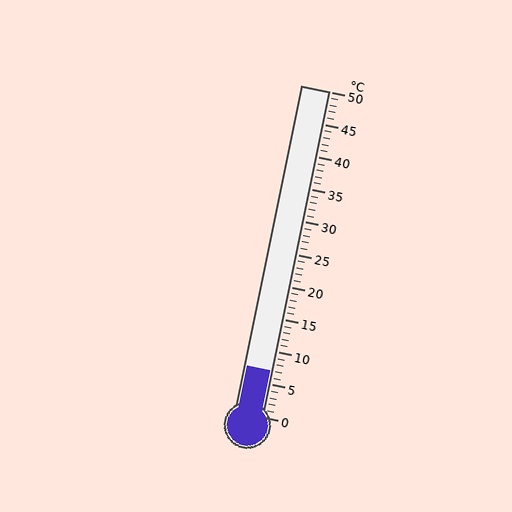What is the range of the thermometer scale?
The thermometer scale ranges from 0°C to 50°C.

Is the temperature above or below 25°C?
The temperature is below 25°C.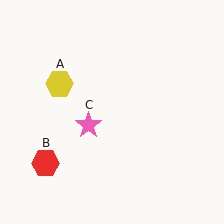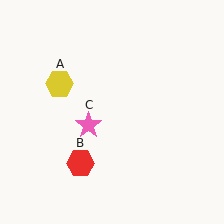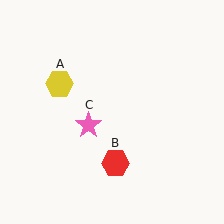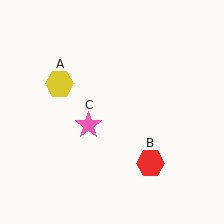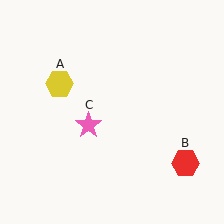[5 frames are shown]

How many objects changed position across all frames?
1 object changed position: red hexagon (object B).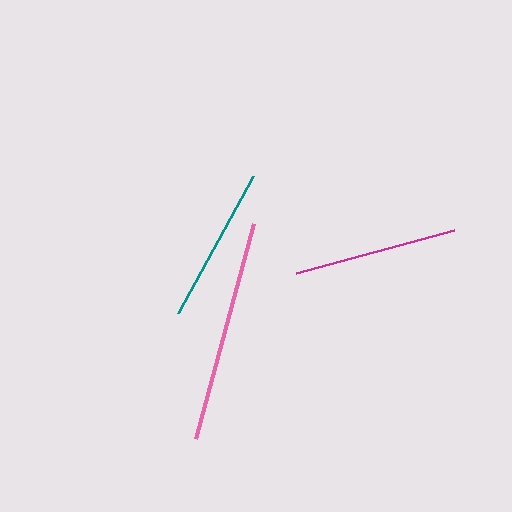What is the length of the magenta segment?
The magenta segment is approximately 163 pixels long.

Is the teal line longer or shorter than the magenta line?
The magenta line is longer than the teal line.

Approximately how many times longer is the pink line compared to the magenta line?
The pink line is approximately 1.4 times the length of the magenta line.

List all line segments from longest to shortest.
From longest to shortest: pink, magenta, teal.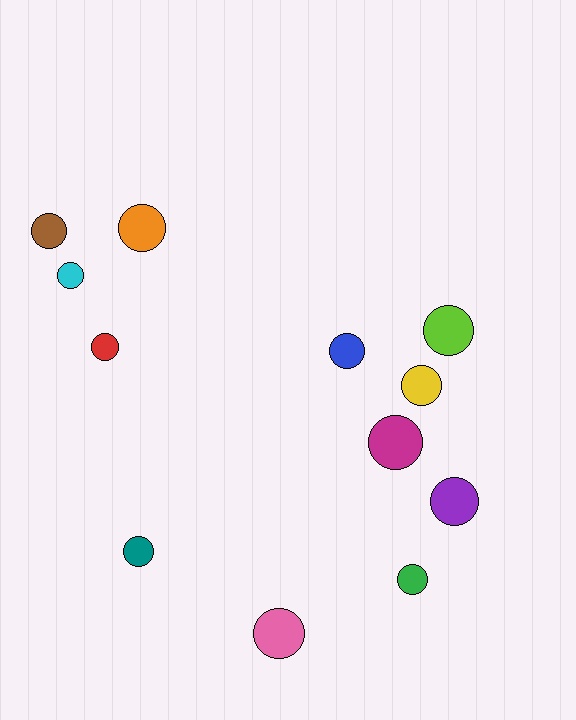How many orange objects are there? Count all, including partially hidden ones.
There is 1 orange object.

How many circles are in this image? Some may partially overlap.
There are 12 circles.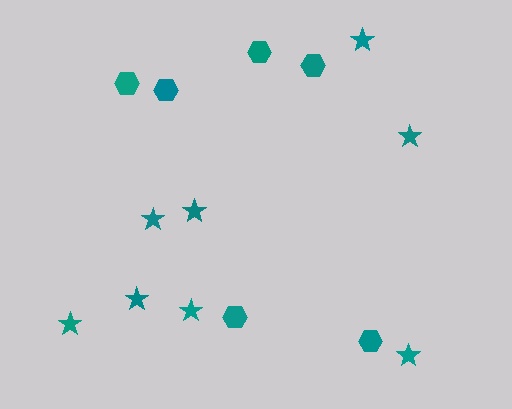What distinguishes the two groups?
There are 2 groups: one group of stars (8) and one group of hexagons (6).